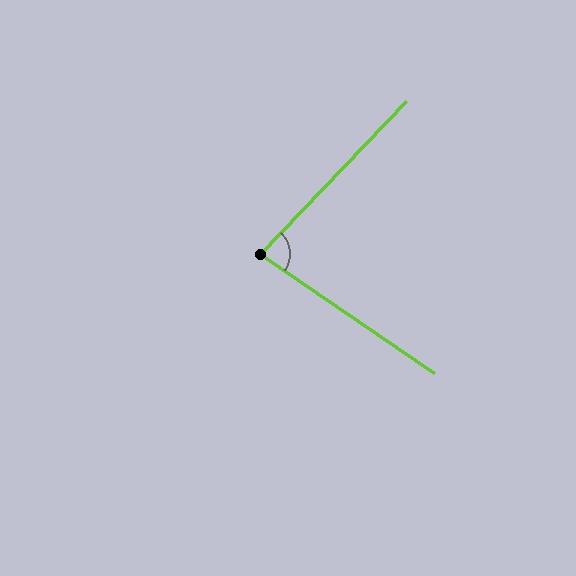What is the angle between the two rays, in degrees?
Approximately 81 degrees.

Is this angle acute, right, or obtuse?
It is acute.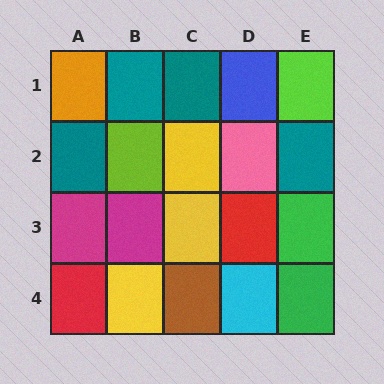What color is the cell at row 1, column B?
Teal.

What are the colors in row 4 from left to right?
Red, yellow, brown, cyan, green.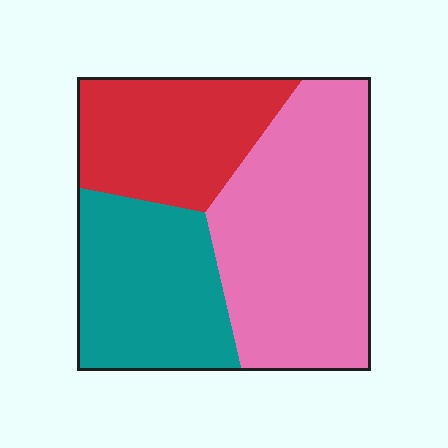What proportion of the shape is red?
Red takes up about one quarter (1/4) of the shape.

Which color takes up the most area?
Pink, at roughly 45%.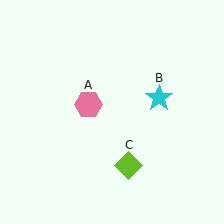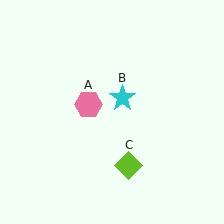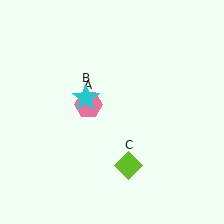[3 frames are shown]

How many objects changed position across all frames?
1 object changed position: cyan star (object B).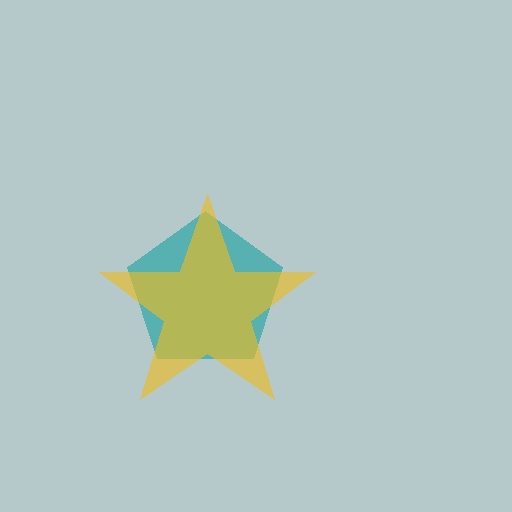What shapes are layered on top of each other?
The layered shapes are: a teal pentagon, a yellow star.